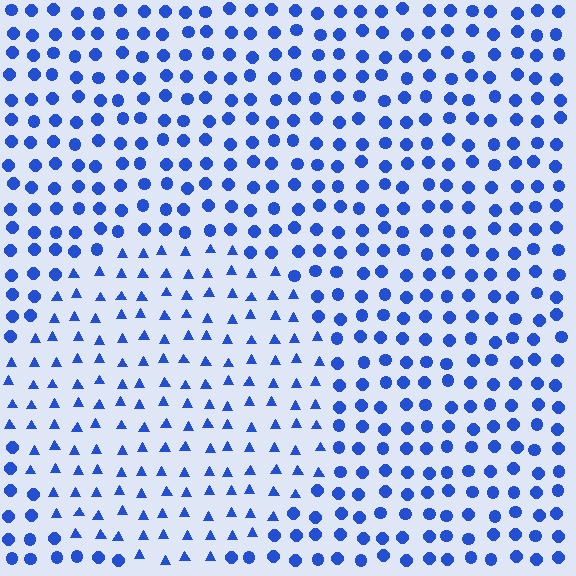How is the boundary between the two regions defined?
The boundary is defined by a change in element shape: triangles inside vs. circles outside. All elements share the same color and spacing.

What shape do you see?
I see a circle.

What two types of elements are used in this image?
The image uses triangles inside the circle region and circles outside it.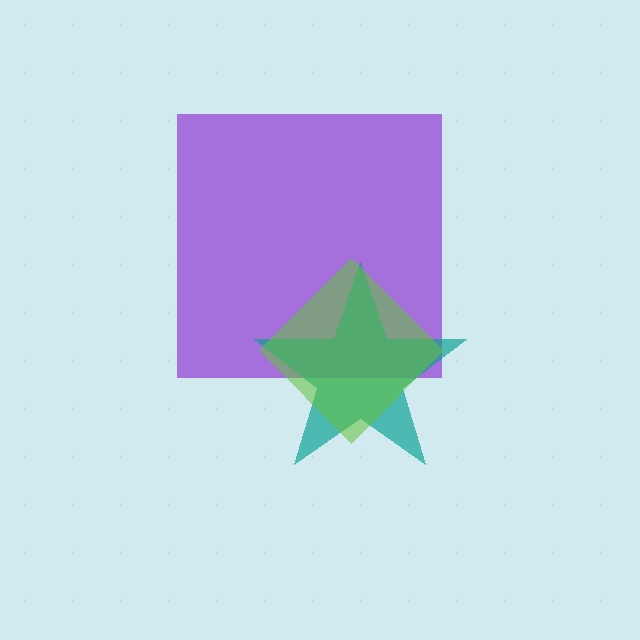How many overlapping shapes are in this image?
There are 3 overlapping shapes in the image.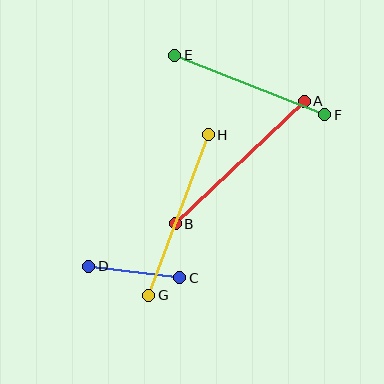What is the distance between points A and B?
The distance is approximately 178 pixels.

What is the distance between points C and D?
The distance is approximately 92 pixels.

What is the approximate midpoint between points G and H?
The midpoint is at approximately (179, 215) pixels.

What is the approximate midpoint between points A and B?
The midpoint is at approximately (240, 162) pixels.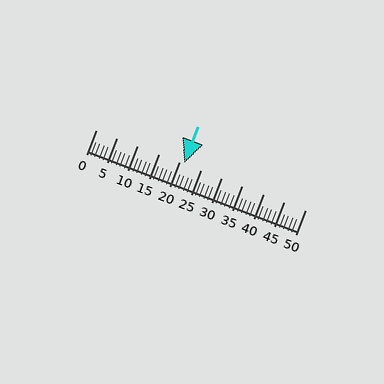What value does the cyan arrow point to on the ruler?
The cyan arrow points to approximately 21.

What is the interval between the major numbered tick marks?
The major tick marks are spaced 5 units apart.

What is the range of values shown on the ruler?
The ruler shows values from 0 to 50.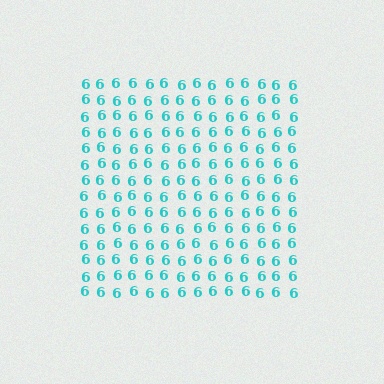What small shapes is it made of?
It is made of small digit 6's.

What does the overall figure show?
The overall figure shows a square.